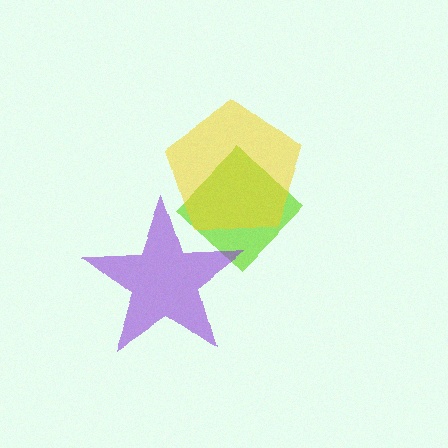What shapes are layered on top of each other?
The layered shapes are: a lime diamond, a yellow pentagon, a purple star.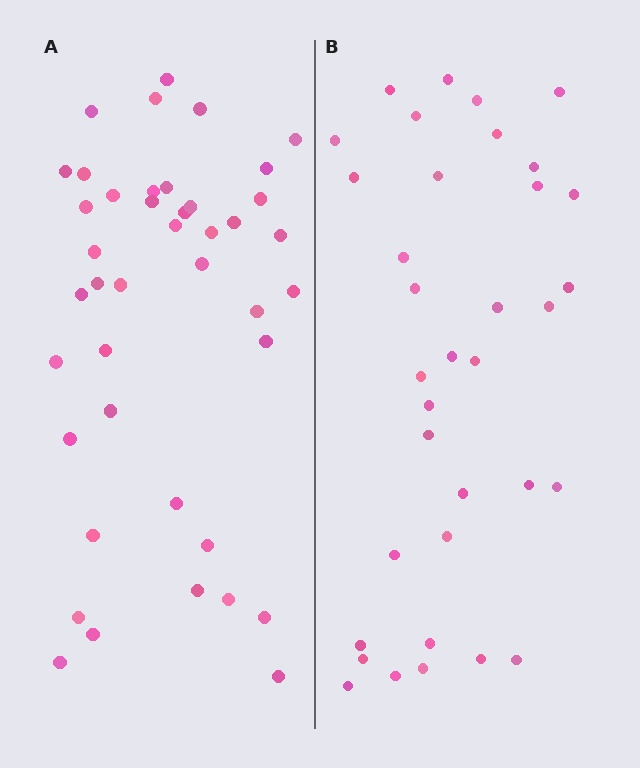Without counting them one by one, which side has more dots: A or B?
Region A (the left region) has more dots.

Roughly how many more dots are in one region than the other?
Region A has roughly 8 or so more dots than region B.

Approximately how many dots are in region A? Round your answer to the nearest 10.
About 40 dots. (The exact count is 42, which rounds to 40.)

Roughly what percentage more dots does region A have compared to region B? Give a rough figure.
About 20% more.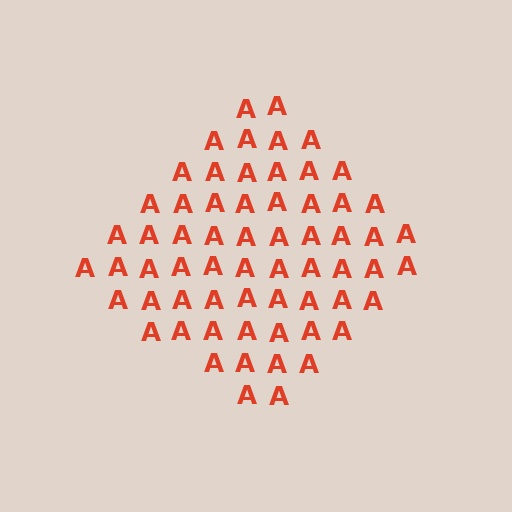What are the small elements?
The small elements are letter A's.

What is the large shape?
The large shape is a diamond.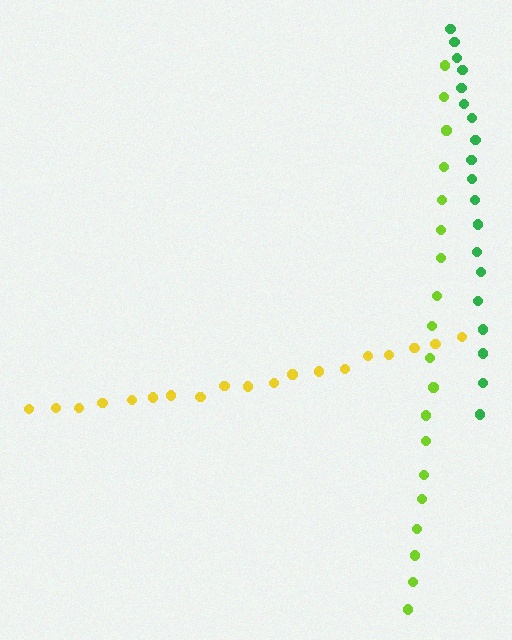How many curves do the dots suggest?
There are 3 distinct paths.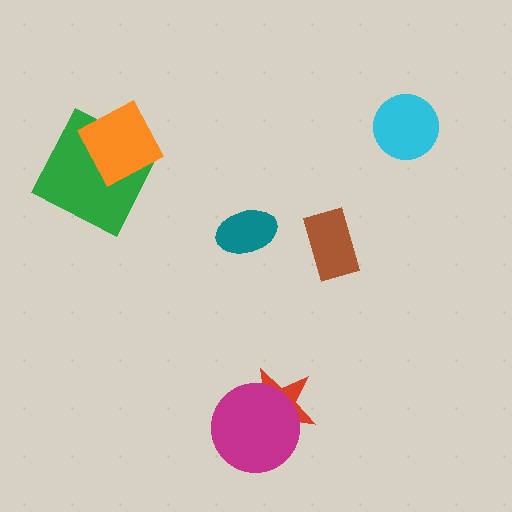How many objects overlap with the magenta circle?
1 object overlaps with the magenta circle.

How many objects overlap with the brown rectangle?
0 objects overlap with the brown rectangle.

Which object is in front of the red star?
The magenta circle is in front of the red star.